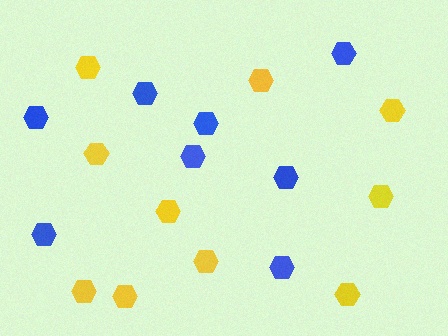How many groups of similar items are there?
There are 2 groups: one group of blue hexagons (8) and one group of yellow hexagons (10).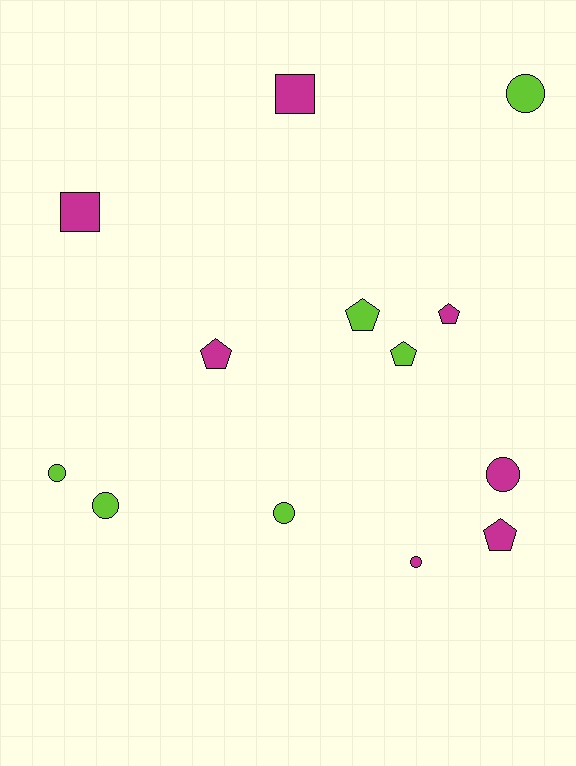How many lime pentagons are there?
There are 2 lime pentagons.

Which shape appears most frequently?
Circle, with 6 objects.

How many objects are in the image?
There are 13 objects.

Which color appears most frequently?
Magenta, with 7 objects.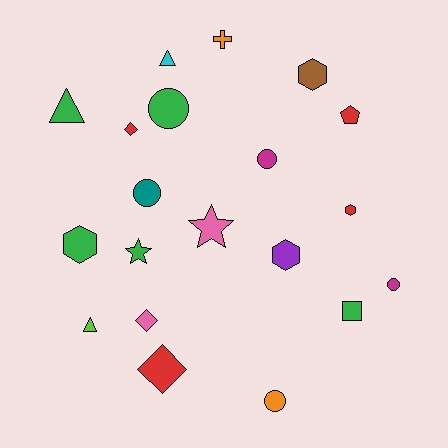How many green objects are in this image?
There are 5 green objects.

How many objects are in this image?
There are 20 objects.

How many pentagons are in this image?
There is 1 pentagon.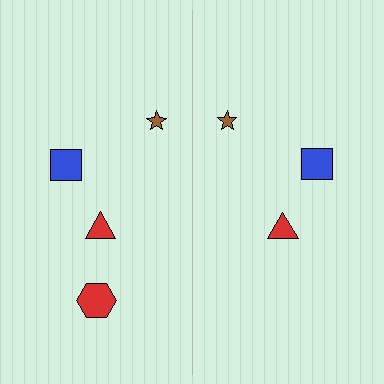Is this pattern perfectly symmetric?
No, the pattern is not perfectly symmetric. A red hexagon is missing from the right side.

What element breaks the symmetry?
A red hexagon is missing from the right side.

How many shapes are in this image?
There are 7 shapes in this image.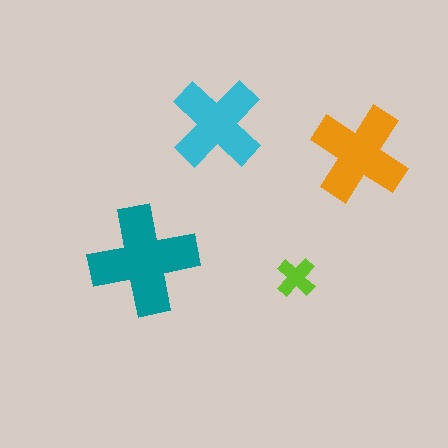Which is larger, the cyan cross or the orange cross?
The orange one.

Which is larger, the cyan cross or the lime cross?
The cyan one.